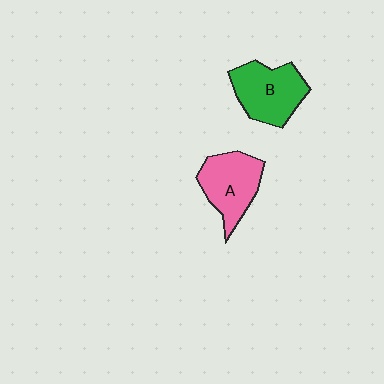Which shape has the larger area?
Shape B (green).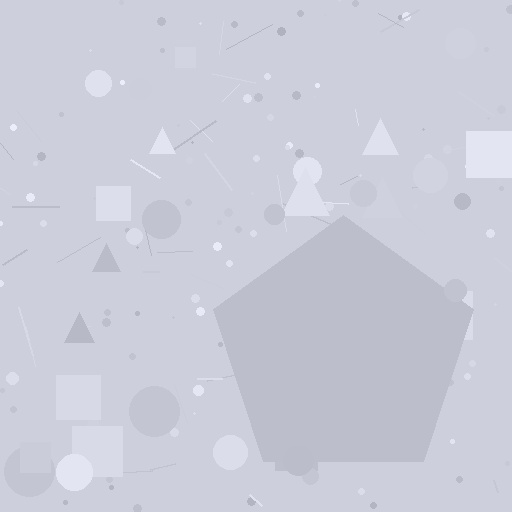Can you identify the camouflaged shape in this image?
The camouflaged shape is a pentagon.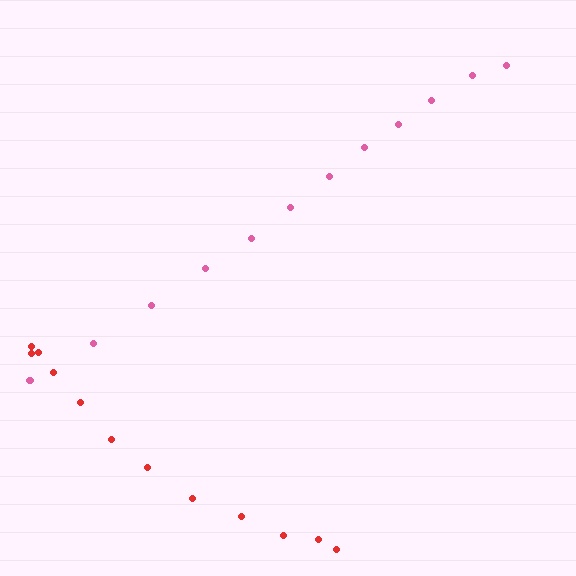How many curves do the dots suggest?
There are 2 distinct paths.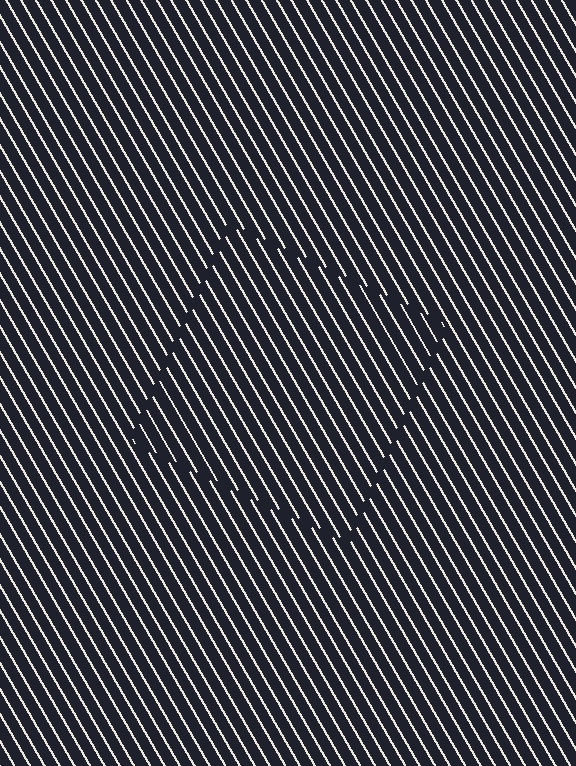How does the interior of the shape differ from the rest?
The interior of the shape contains the same grating, shifted by half a period — the contour is defined by the phase discontinuity where line-ends from the inner and outer gratings abut.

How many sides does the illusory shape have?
4 sides — the line-ends trace a square.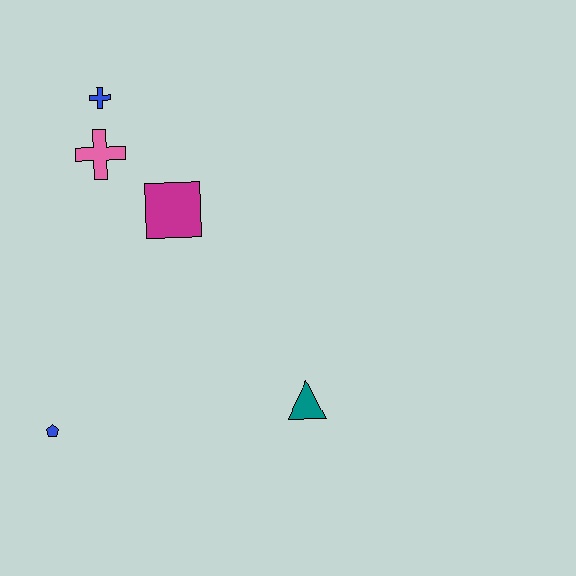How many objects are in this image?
There are 5 objects.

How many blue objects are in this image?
There are 2 blue objects.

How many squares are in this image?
There is 1 square.